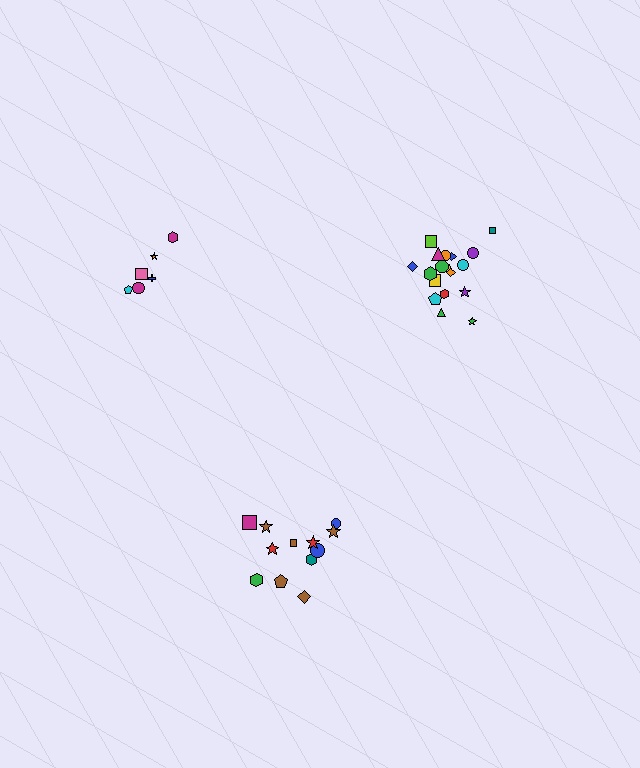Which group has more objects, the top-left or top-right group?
The top-right group.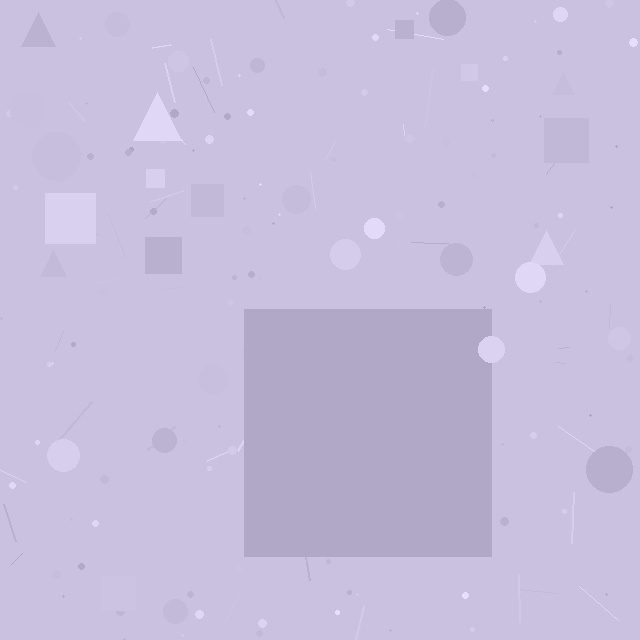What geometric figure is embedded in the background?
A square is embedded in the background.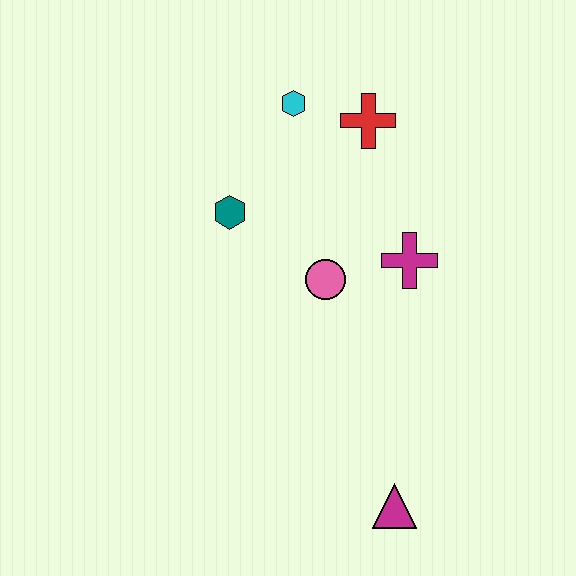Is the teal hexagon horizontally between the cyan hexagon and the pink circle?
No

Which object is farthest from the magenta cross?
The magenta triangle is farthest from the magenta cross.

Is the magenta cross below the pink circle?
No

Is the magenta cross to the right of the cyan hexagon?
Yes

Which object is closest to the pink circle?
The magenta cross is closest to the pink circle.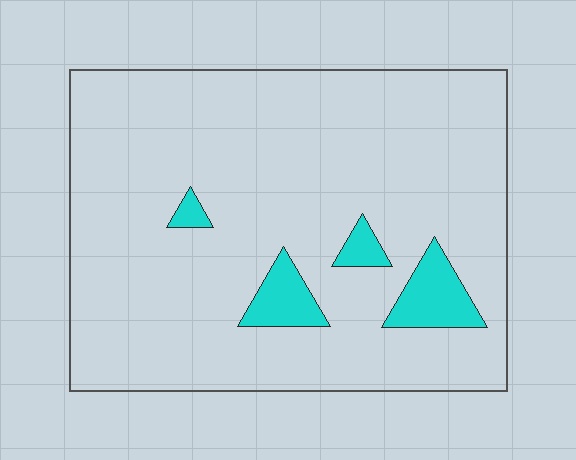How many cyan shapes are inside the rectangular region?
4.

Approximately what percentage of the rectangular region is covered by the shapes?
Approximately 10%.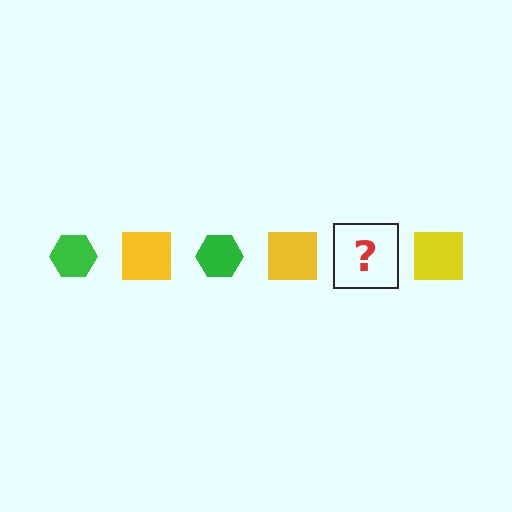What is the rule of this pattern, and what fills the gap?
The rule is that the pattern alternates between green hexagon and yellow square. The gap should be filled with a green hexagon.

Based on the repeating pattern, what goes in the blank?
The blank should be a green hexagon.